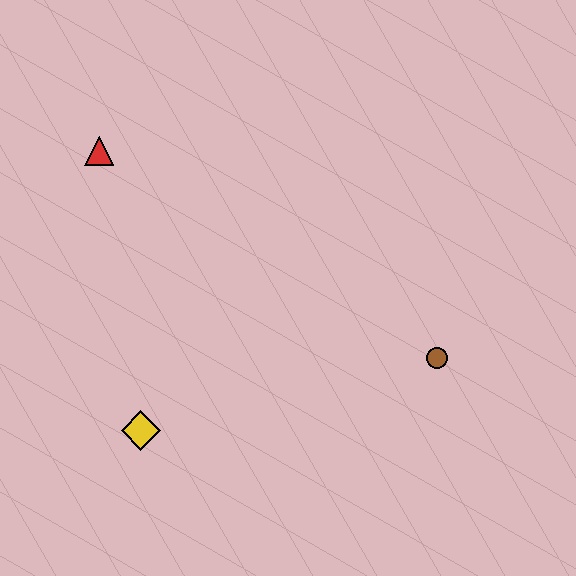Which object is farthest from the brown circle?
The red triangle is farthest from the brown circle.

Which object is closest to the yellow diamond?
The red triangle is closest to the yellow diamond.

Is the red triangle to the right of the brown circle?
No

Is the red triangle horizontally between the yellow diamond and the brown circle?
No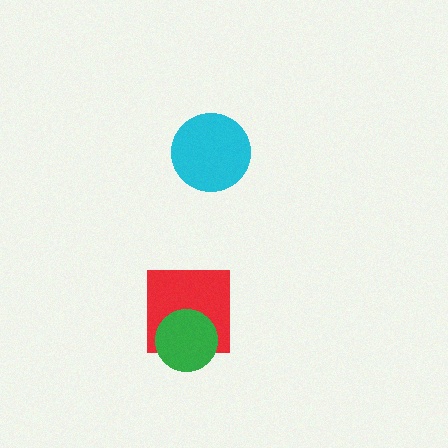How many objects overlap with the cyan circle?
0 objects overlap with the cyan circle.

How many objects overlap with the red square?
1 object overlaps with the red square.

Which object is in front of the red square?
The green circle is in front of the red square.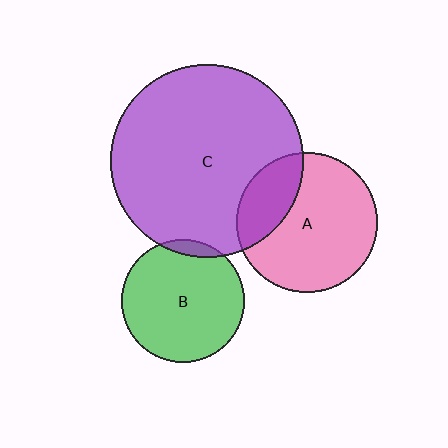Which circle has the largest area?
Circle C (purple).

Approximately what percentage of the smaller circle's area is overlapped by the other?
Approximately 5%.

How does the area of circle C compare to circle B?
Approximately 2.5 times.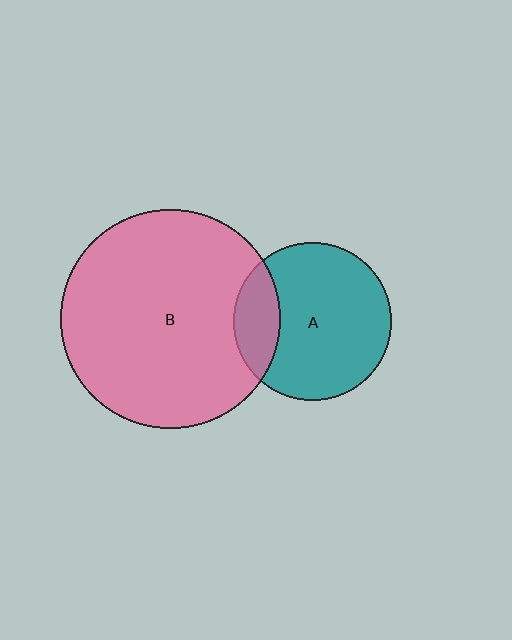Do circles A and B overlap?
Yes.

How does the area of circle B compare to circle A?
Approximately 1.9 times.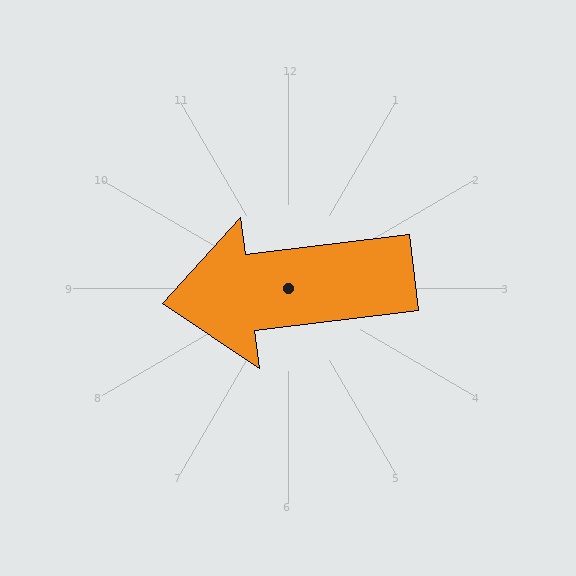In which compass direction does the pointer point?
West.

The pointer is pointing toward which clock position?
Roughly 9 o'clock.